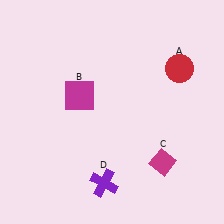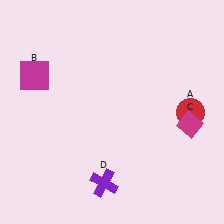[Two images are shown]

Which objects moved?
The objects that moved are: the red circle (A), the magenta square (B), the magenta diamond (C).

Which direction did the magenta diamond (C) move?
The magenta diamond (C) moved up.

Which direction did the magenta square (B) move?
The magenta square (B) moved left.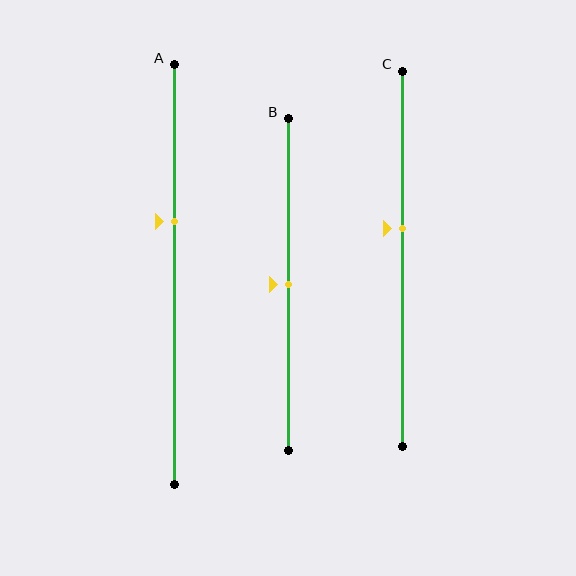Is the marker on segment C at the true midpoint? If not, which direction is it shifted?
No, the marker on segment C is shifted upward by about 8% of the segment length.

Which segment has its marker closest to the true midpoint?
Segment B has its marker closest to the true midpoint.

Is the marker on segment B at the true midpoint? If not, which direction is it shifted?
Yes, the marker on segment B is at the true midpoint.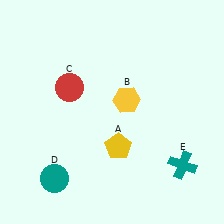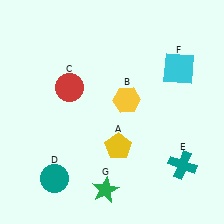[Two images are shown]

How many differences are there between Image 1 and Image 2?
There are 2 differences between the two images.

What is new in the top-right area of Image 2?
A cyan square (F) was added in the top-right area of Image 2.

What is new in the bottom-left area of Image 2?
A green star (G) was added in the bottom-left area of Image 2.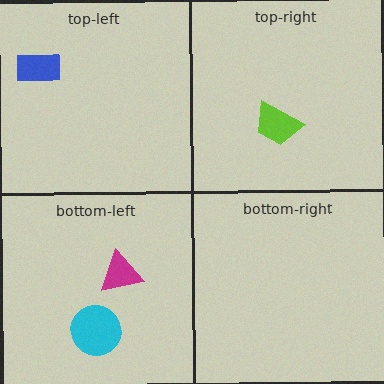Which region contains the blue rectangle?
The top-left region.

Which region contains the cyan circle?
The bottom-left region.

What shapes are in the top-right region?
The lime trapezoid.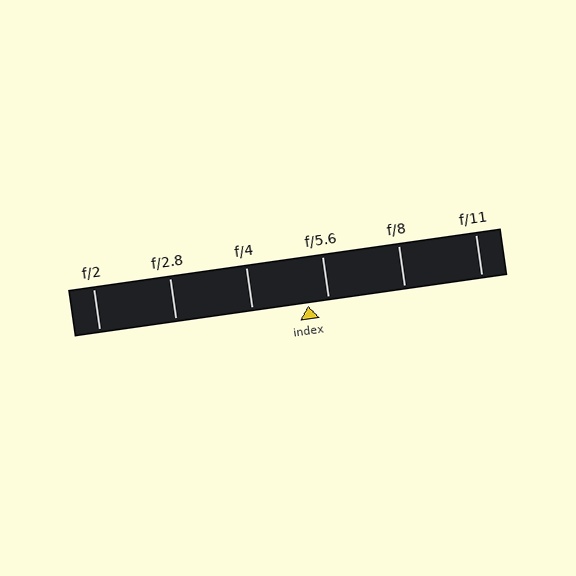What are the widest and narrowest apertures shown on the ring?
The widest aperture shown is f/2 and the narrowest is f/11.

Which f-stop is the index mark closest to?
The index mark is closest to f/5.6.